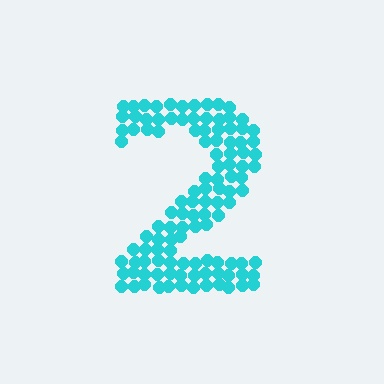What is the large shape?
The large shape is the digit 2.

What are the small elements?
The small elements are circles.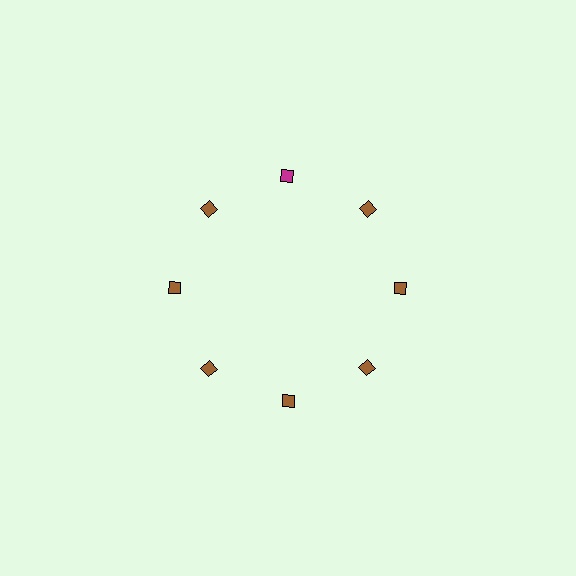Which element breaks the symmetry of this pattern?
The magenta diamond at roughly the 12 o'clock position breaks the symmetry. All other shapes are brown diamonds.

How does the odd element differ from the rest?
It has a different color: magenta instead of brown.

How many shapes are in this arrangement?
There are 8 shapes arranged in a ring pattern.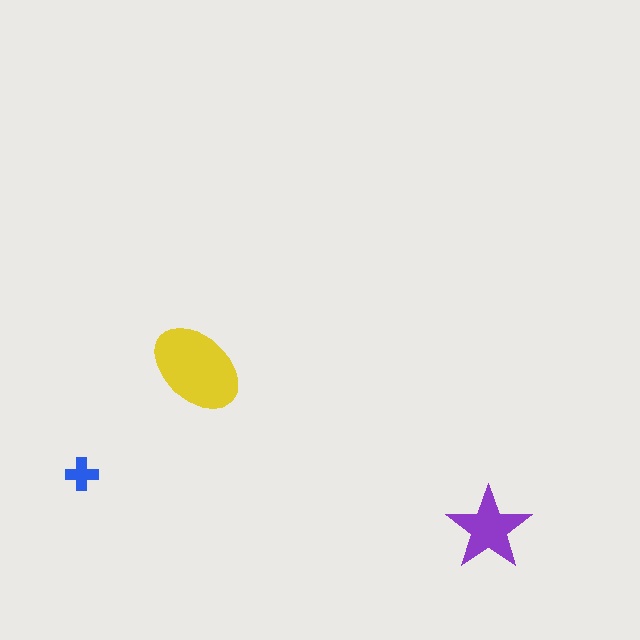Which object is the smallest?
The blue cross.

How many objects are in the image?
There are 3 objects in the image.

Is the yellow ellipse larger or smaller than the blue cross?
Larger.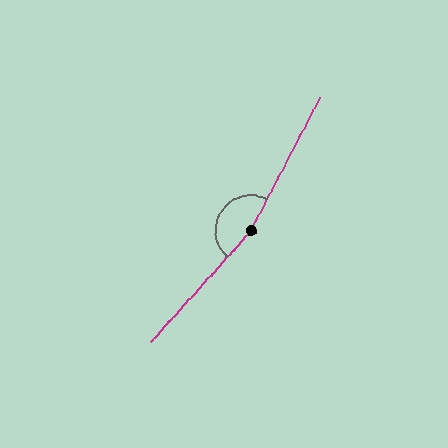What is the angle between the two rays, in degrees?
Approximately 165 degrees.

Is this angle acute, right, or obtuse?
It is obtuse.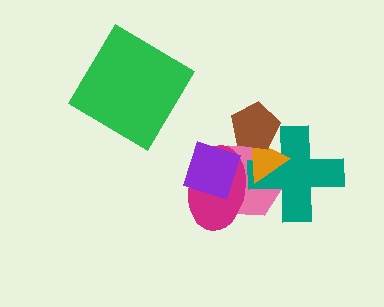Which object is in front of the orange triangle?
The brown pentagon is in front of the orange triangle.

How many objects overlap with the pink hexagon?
5 objects overlap with the pink hexagon.